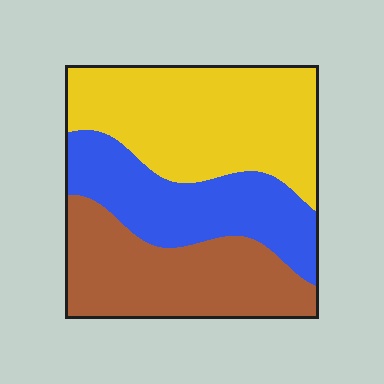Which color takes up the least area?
Blue, at roughly 30%.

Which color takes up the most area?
Yellow, at roughly 40%.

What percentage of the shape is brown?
Brown takes up about one third (1/3) of the shape.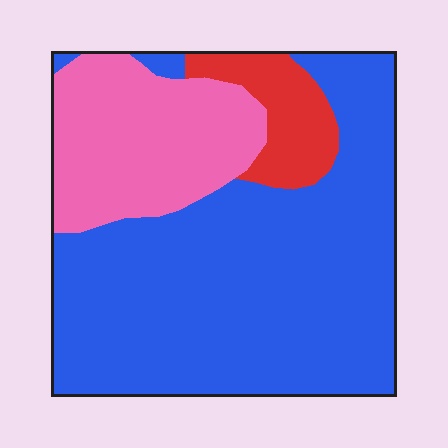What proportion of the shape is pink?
Pink covers roughly 25% of the shape.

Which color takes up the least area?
Red, at roughly 10%.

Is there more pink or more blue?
Blue.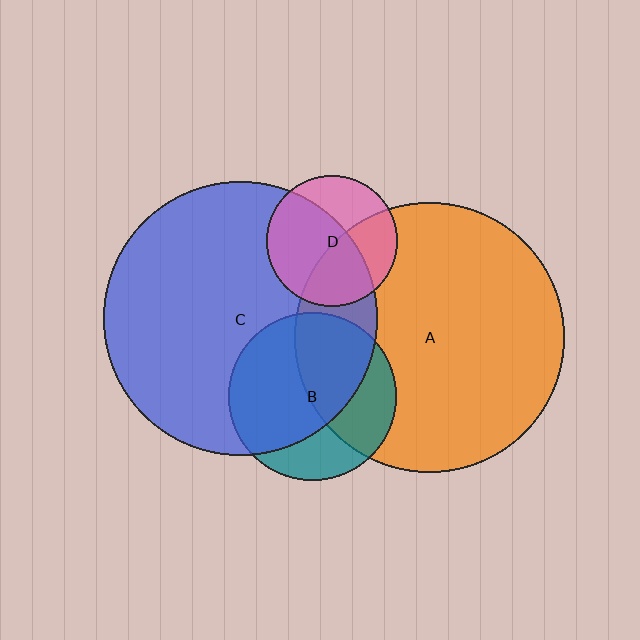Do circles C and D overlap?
Yes.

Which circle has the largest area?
Circle C (blue).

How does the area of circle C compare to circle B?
Approximately 2.7 times.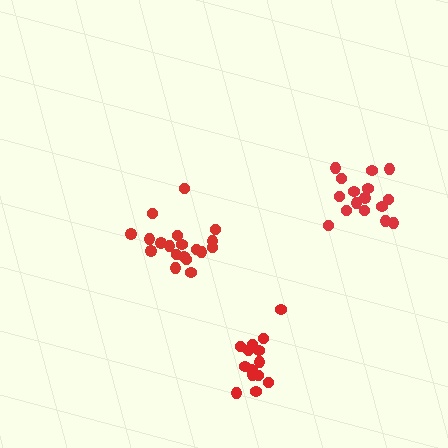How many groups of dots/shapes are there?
There are 3 groups.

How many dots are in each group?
Group 1: 19 dots, Group 2: 16 dots, Group 3: 14 dots (49 total).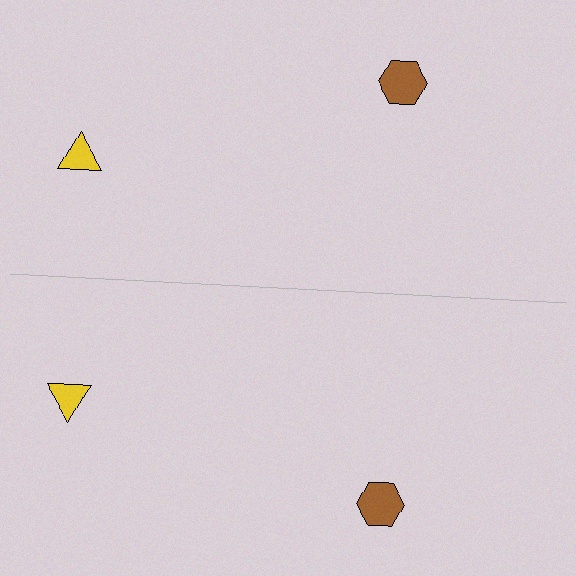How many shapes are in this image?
There are 4 shapes in this image.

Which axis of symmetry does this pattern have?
The pattern has a horizontal axis of symmetry running through the center of the image.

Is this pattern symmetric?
Yes, this pattern has bilateral (reflection) symmetry.